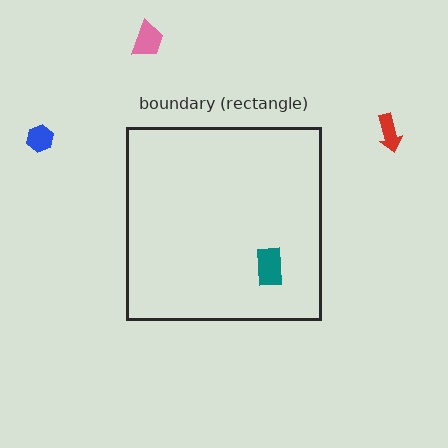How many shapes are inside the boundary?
1 inside, 3 outside.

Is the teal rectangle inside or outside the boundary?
Inside.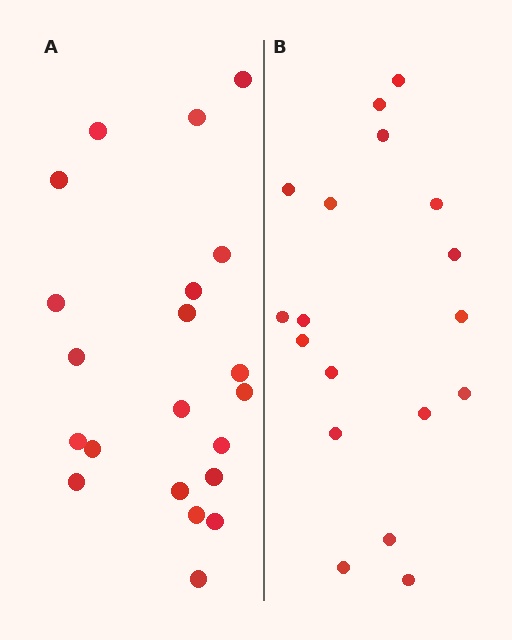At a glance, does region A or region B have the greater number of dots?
Region A (the left region) has more dots.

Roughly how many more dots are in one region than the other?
Region A has just a few more — roughly 2 or 3 more dots than region B.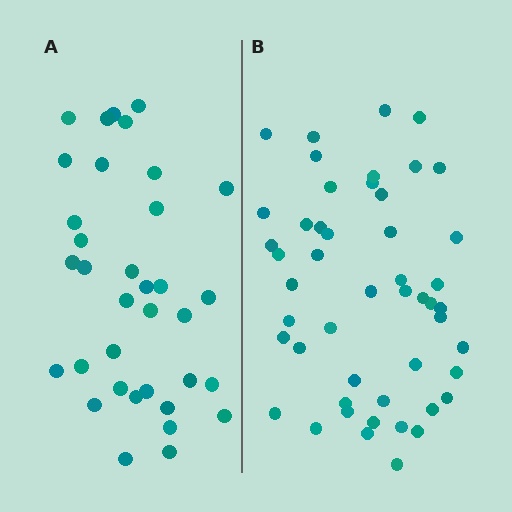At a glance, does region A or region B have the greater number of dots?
Region B (the right region) has more dots.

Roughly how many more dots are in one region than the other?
Region B has approximately 15 more dots than region A.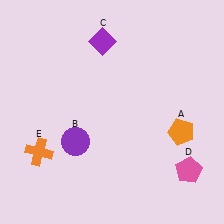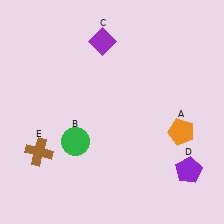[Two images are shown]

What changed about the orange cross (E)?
In Image 1, E is orange. In Image 2, it changed to brown.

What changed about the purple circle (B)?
In Image 1, B is purple. In Image 2, it changed to green.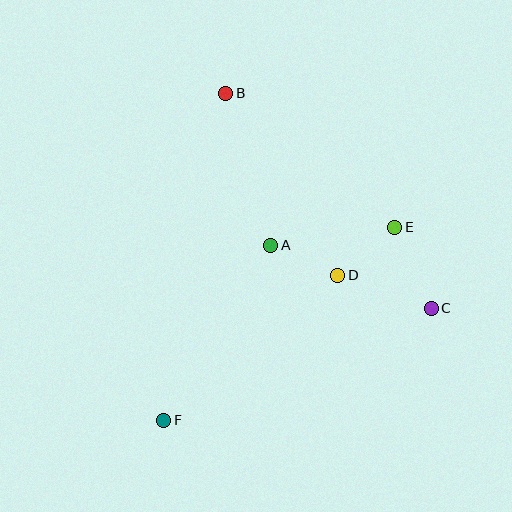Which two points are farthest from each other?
Points B and F are farthest from each other.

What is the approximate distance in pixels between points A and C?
The distance between A and C is approximately 173 pixels.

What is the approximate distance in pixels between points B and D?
The distance between B and D is approximately 213 pixels.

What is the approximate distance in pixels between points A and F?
The distance between A and F is approximately 205 pixels.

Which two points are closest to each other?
Points A and D are closest to each other.